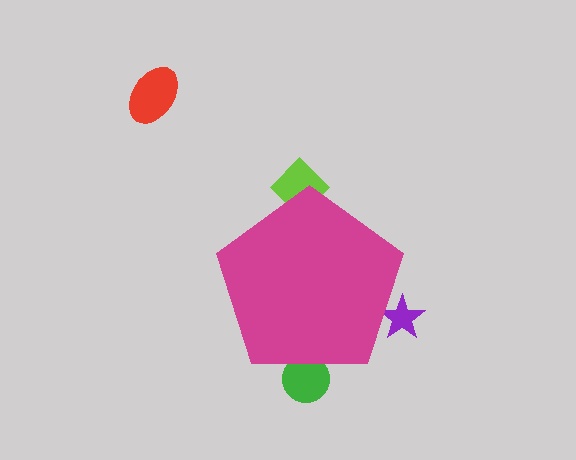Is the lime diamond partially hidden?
Yes, the lime diamond is partially hidden behind the magenta pentagon.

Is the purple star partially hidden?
Yes, the purple star is partially hidden behind the magenta pentagon.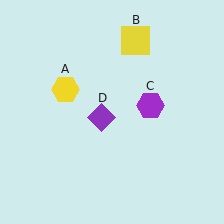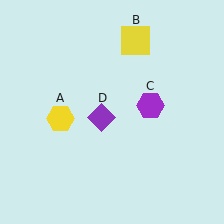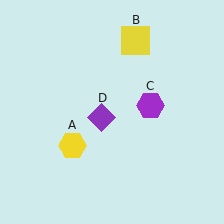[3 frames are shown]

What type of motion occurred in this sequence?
The yellow hexagon (object A) rotated counterclockwise around the center of the scene.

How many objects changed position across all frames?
1 object changed position: yellow hexagon (object A).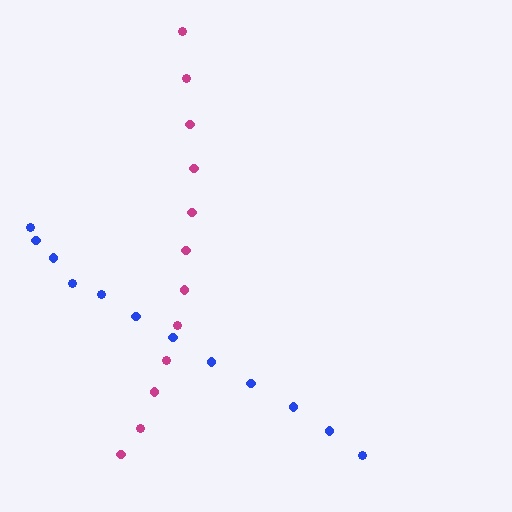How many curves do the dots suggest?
There are 2 distinct paths.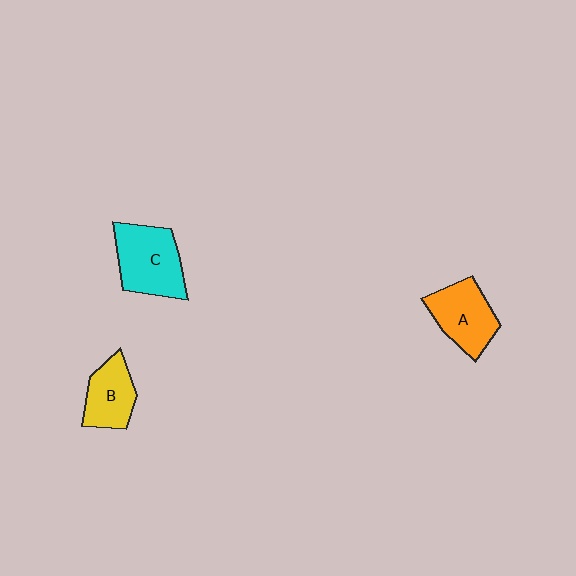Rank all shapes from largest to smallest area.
From largest to smallest: C (cyan), A (orange), B (yellow).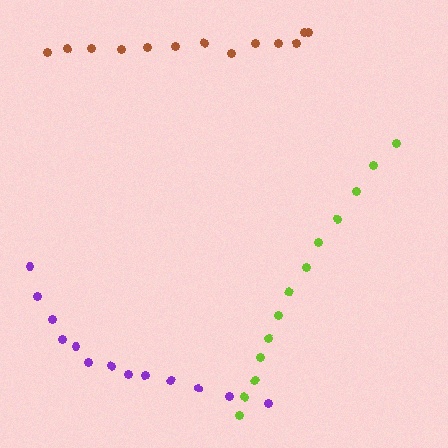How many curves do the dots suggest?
There are 3 distinct paths.